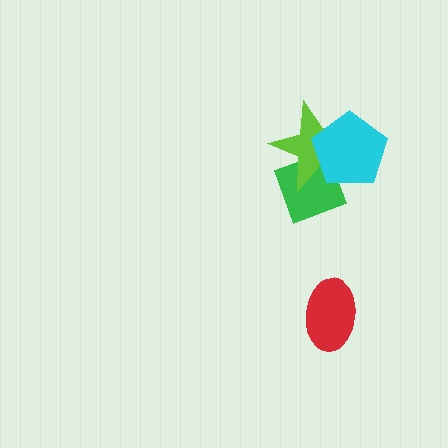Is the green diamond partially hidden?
Yes, it is partially covered by another shape.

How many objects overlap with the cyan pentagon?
2 objects overlap with the cyan pentagon.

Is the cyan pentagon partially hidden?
No, no other shape covers it.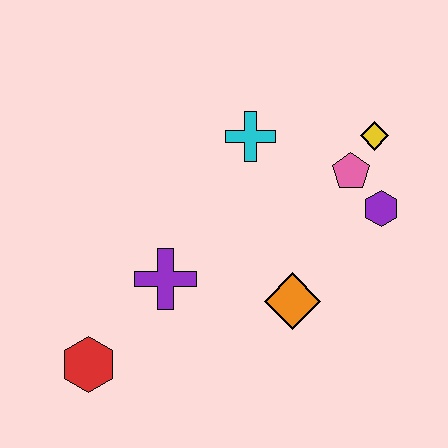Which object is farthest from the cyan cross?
The red hexagon is farthest from the cyan cross.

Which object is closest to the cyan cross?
The pink pentagon is closest to the cyan cross.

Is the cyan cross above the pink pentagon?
Yes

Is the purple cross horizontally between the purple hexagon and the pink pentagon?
No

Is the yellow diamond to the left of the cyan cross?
No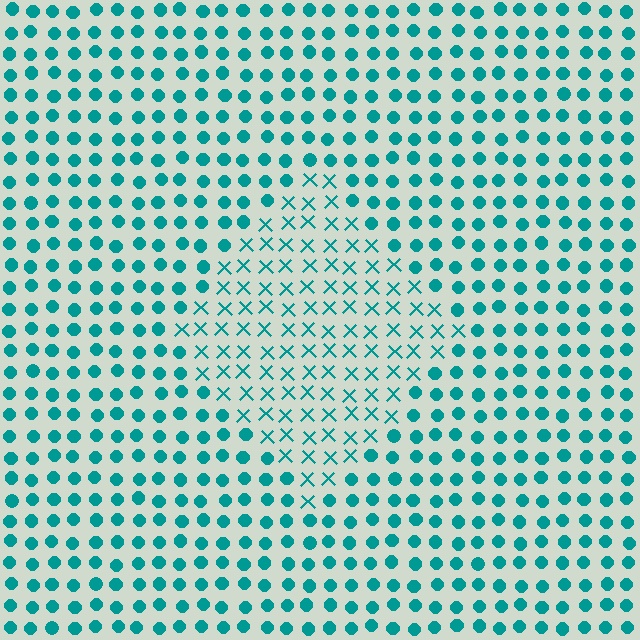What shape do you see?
I see a diamond.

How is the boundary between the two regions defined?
The boundary is defined by a change in element shape: X marks inside vs. circles outside. All elements share the same color and spacing.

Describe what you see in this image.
The image is filled with small teal elements arranged in a uniform grid. A diamond-shaped region contains X marks, while the surrounding area contains circles. The boundary is defined purely by the change in element shape.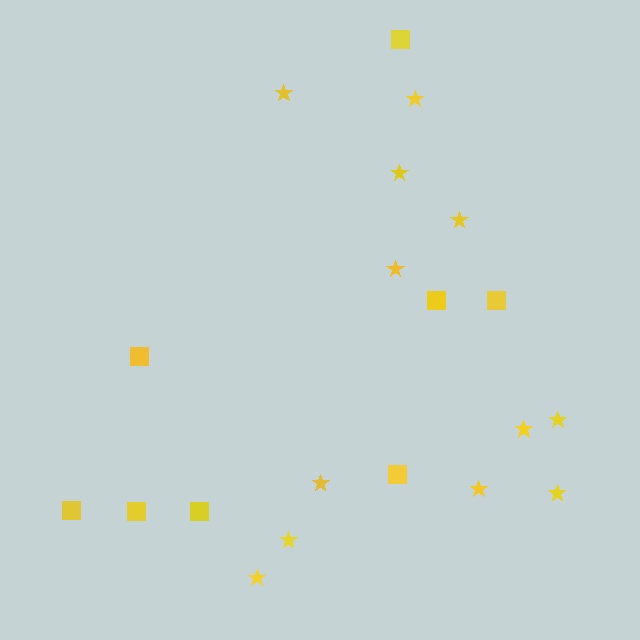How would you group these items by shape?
There are 2 groups: one group of stars (12) and one group of squares (8).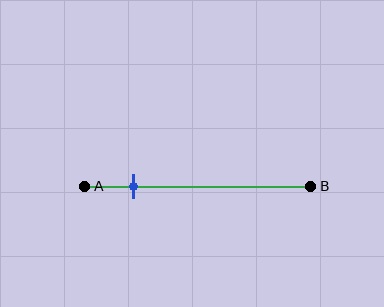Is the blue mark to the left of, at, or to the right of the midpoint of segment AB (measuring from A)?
The blue mark is to the left of the midpoint of segment AB.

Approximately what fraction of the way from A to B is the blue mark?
The blue mark is approximately 20% of the way from A to B.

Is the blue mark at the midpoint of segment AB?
No, the mark is at about 20% from A, not at the 50% midpoint.